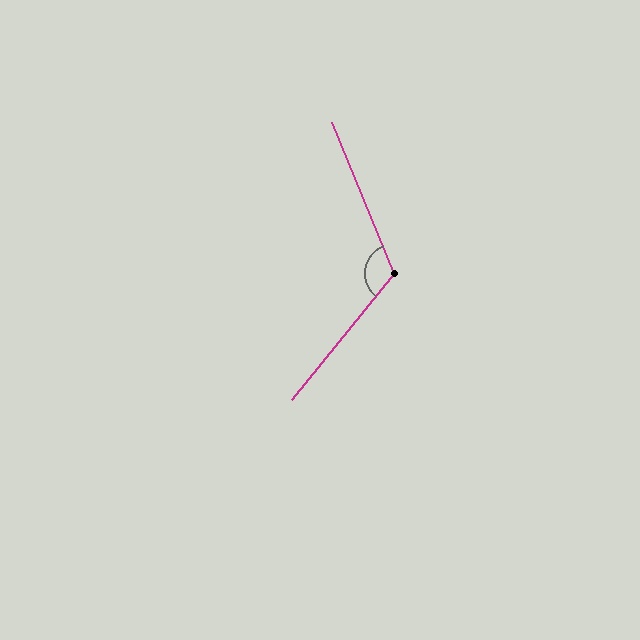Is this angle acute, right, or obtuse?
It is obtuse.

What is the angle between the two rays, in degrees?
Approximately 118 degrees.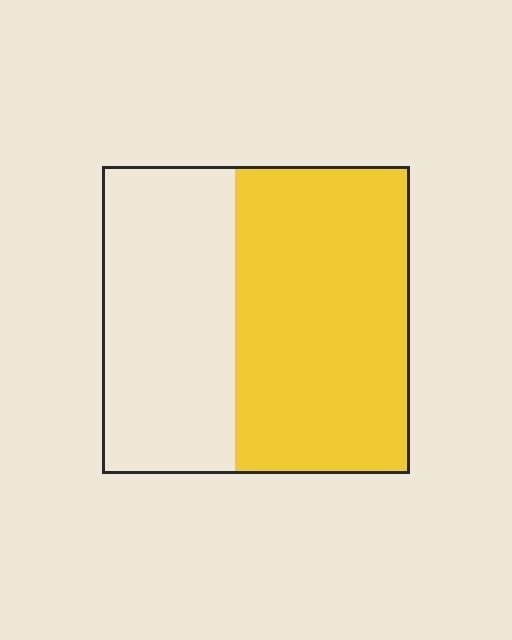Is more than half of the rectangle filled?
Yes.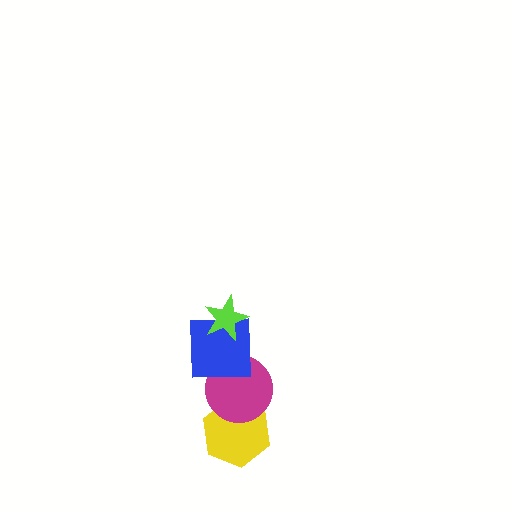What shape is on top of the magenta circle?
The blue square is on top of the magenta circle.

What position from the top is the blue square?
The blue square is 2nd from the top.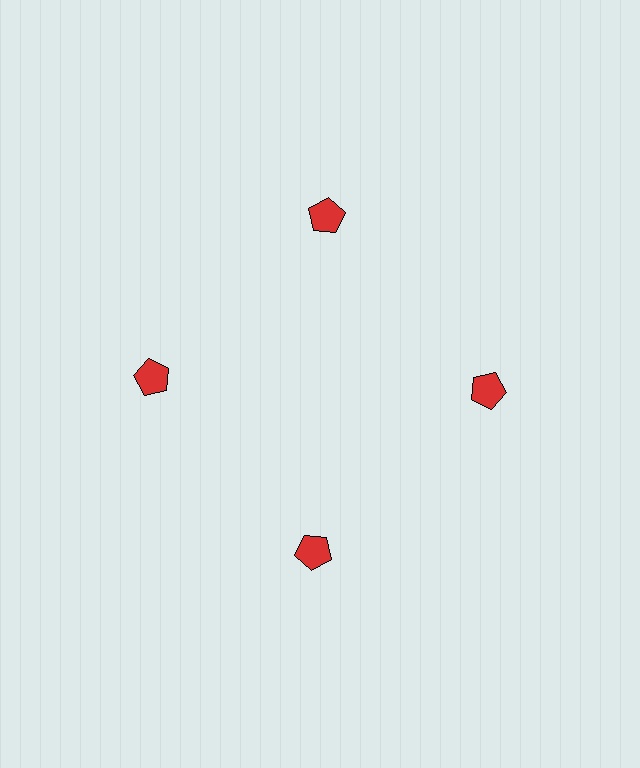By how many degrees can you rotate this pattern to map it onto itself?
The pattern maps onto itself every 90 degrees of rotation.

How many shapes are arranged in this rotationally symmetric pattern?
There are 4 shapes, arranged in 4 groups of 1.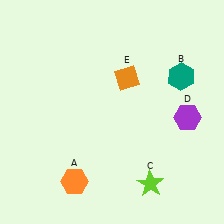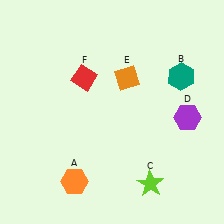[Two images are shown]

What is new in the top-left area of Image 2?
A red diamond (F) was added in the top-left area of Image 2.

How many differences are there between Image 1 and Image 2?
There is 1 difference between the two images.